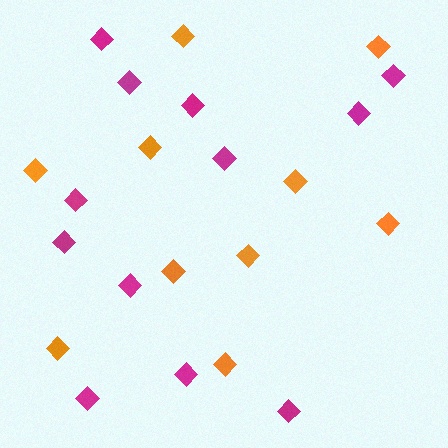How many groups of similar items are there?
There are 2 groups: one group of magenta diamonds (12) and one group of orange diamonds (10).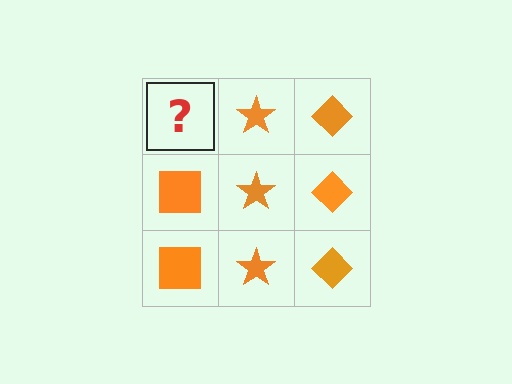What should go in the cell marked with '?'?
The missing cell should contain an orange square.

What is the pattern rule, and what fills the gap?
The rule is that each column has a consistent shape. The gap should be filled with an orange square.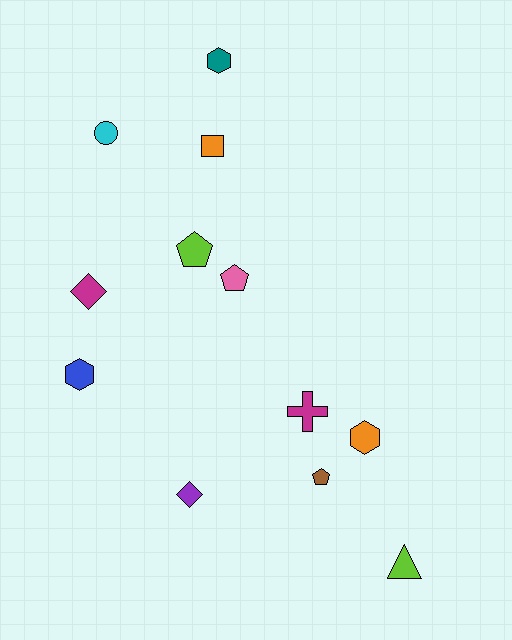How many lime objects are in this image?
There are 2 lime objects.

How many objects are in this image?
There are 12 objects.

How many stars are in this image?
There are no stars.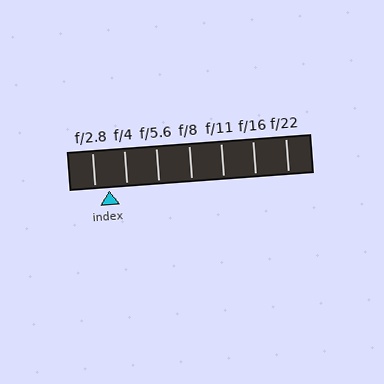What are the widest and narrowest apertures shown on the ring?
The widest aperture shown is f/2.8 and the narrowest is f/22.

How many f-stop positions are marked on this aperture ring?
There are 7 f-stop positions marked.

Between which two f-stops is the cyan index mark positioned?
The index mark is between f/2.8 and f/4.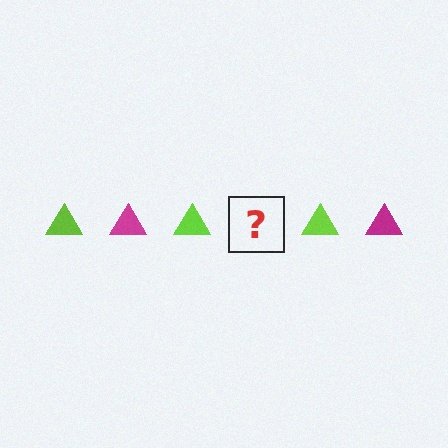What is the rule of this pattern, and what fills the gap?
The rule is that the pattern cycles through lime, magenta triangles. The gap should be filled with a magenta triangle.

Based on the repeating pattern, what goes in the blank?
The blank should be a magenta triangle.